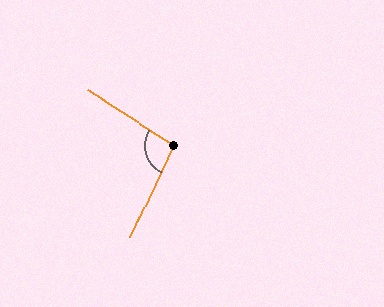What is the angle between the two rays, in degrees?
Approximately 97 degrees.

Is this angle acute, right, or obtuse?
It is obtuse.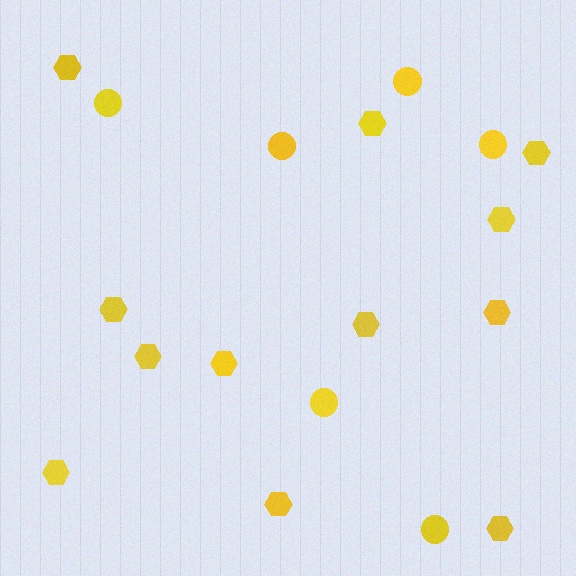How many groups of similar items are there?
There are 2 groups: one group of hexagons (12) and one group of circles (6).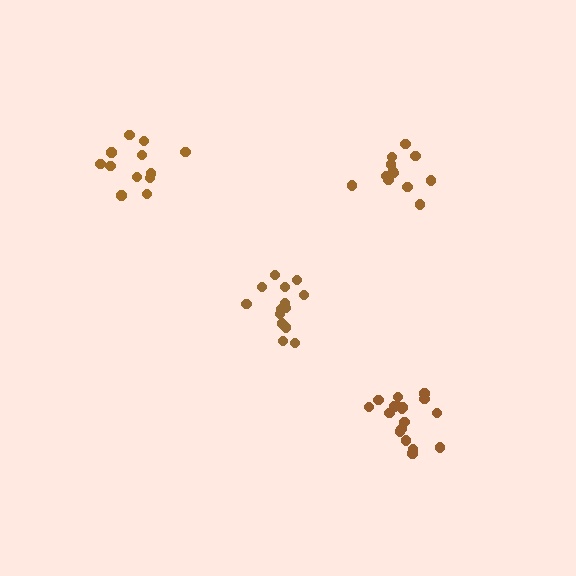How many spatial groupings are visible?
There are 4 spatial groupings.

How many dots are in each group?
Group 1: 12 dots, Group 2: 18 dots, Group 3: 14 dots, Group 4: 12 dots (56 total).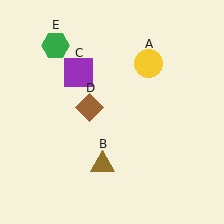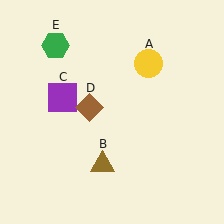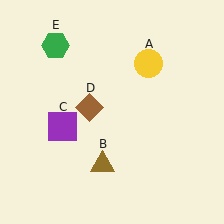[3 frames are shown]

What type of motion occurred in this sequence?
The purple square (object C) rotated counterclockwise around the center of the scene.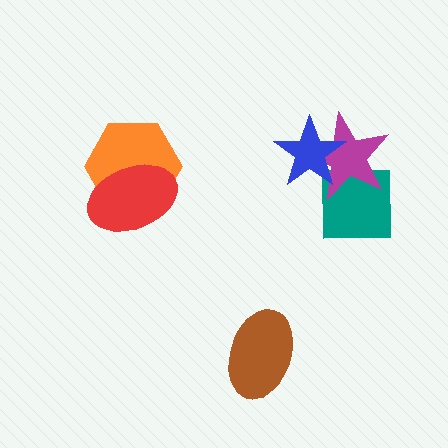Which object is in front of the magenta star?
The blue star is in front of the magenta star.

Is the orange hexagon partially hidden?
Yes, it is partially covered by another shape.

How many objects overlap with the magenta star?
2 objects overlap with the magenta star.